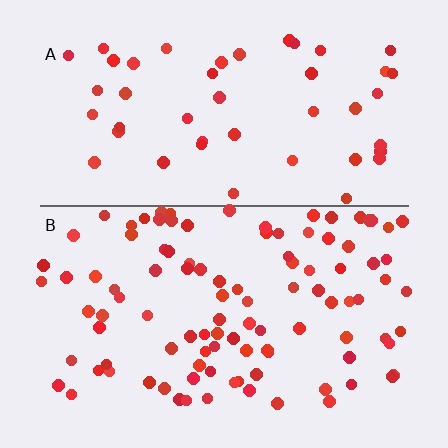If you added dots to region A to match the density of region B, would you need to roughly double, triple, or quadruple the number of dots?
Approximately double.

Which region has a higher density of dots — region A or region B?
B (the bottom).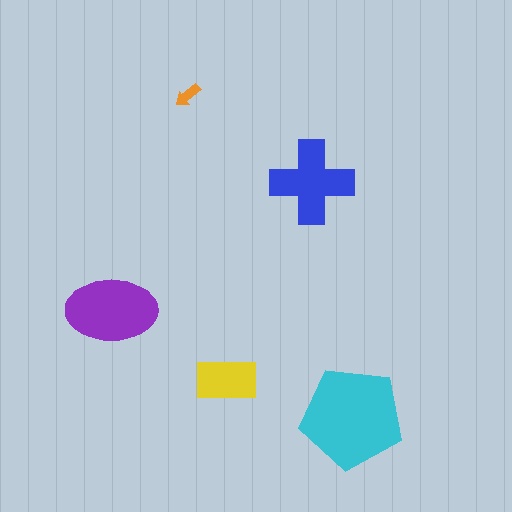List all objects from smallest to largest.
The orange arrow, the yellow rectangle, the blue cross, the purple ellipse, the cyan pentagon.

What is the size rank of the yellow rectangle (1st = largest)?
4th.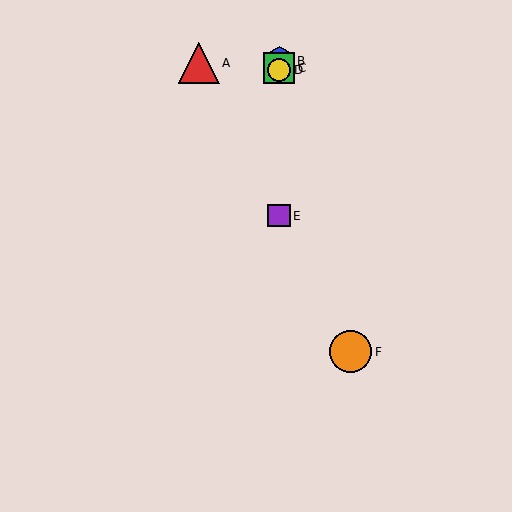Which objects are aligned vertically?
Objects B, C, D, E are aligned vertically.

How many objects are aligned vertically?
4 objects (B, C, D, E) are aligned vertically.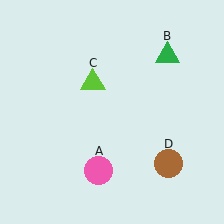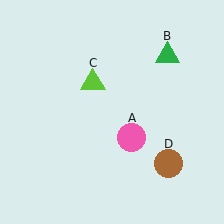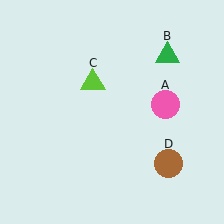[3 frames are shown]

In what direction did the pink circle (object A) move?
The pink circle (object A) moved up and to the right.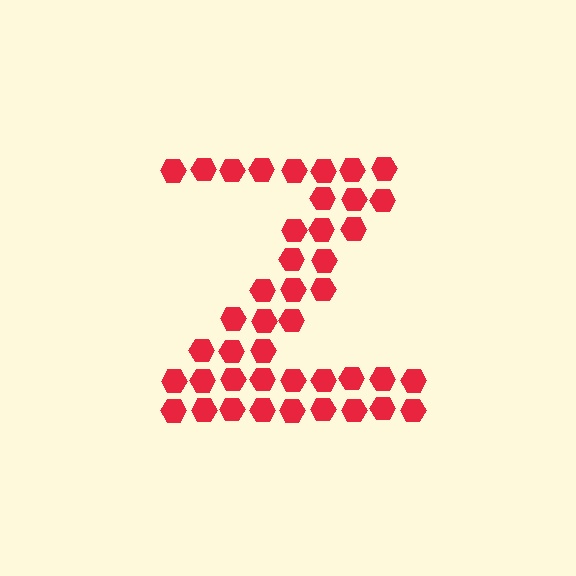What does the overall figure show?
The overall figure shows the letter Z.